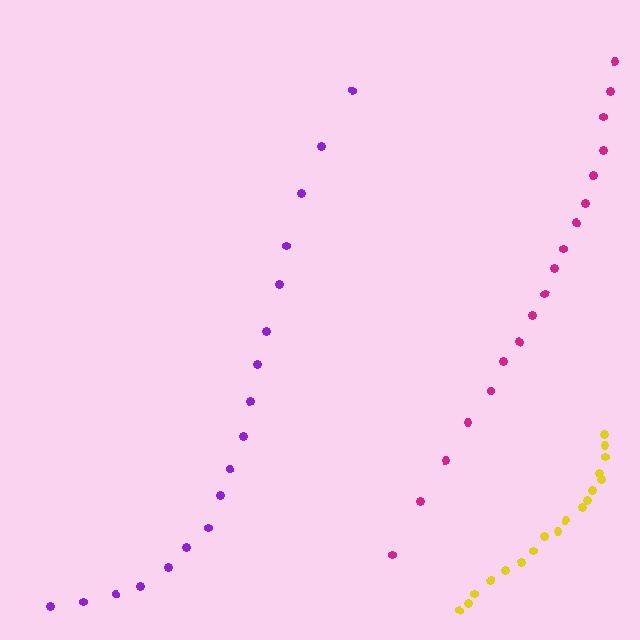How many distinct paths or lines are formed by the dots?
There are 3 distinct paths.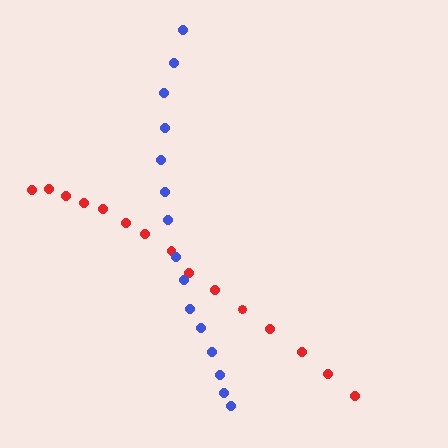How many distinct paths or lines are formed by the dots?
There are 2 distinct paths.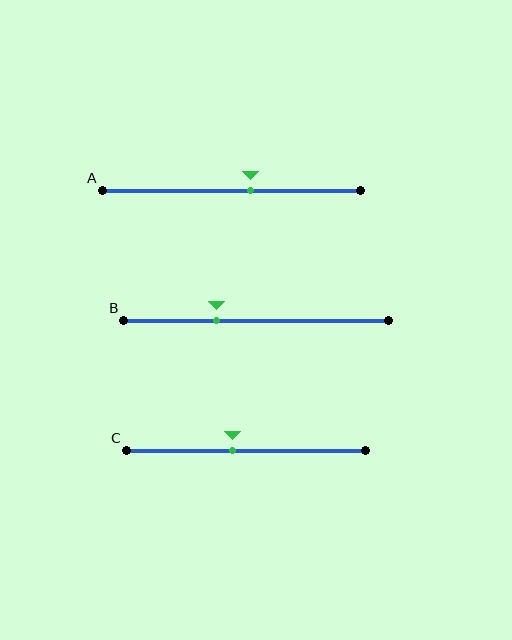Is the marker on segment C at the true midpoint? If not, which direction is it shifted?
No, the marker on segment C is shifted to the left by about 5% of the segment length.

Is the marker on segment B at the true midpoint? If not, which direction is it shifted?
No, the marker on segment B is shifted to the left by about 15% of the segment length.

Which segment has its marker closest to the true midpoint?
Segment C has its marker closest to the true midpoint.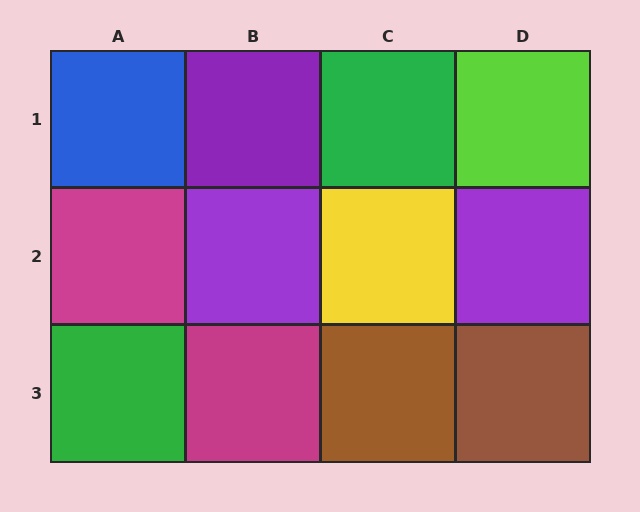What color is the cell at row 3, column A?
Green.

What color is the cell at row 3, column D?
Brown.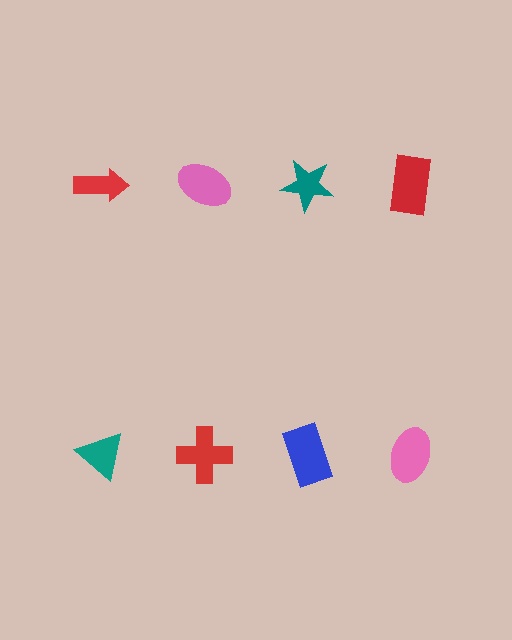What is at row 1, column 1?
A red arrow.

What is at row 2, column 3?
A blue rectangle.